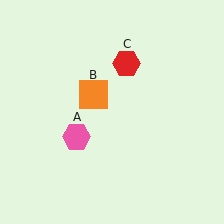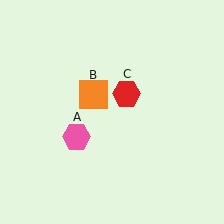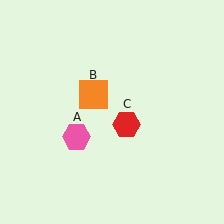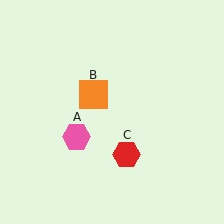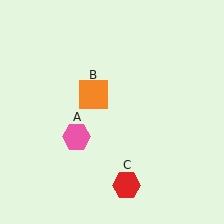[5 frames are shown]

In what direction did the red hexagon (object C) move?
The red hexagon (object C) moved down.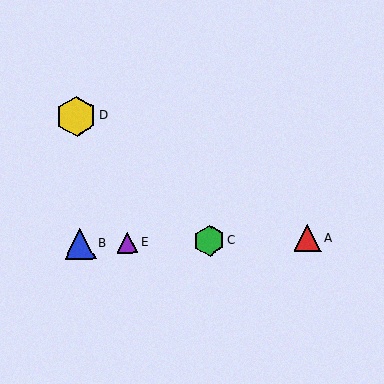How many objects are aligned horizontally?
4 objects (A, B, C, E) are aligned horizontally.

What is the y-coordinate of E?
Object E is at y≈243.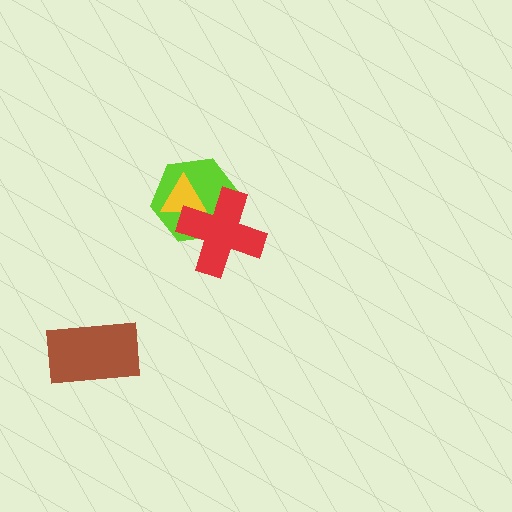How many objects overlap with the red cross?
2 objects overlap with the red cross.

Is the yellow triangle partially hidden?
Yes, it is partially covered by another shape.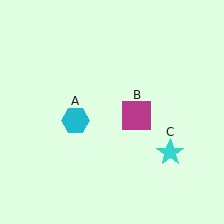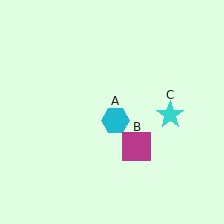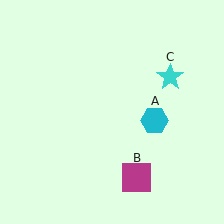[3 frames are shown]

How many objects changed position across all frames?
3 objects changed position: cyan hexagon (object A), magenta square (object B), cyan star (object C).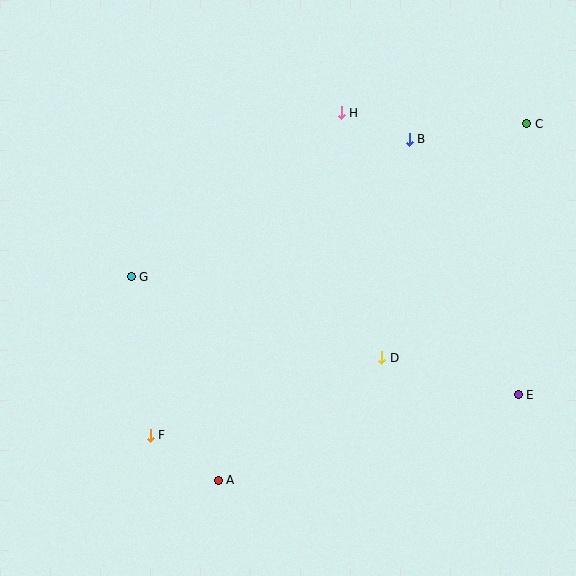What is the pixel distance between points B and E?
The distance between B and E is 278 pixels.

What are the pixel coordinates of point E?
Point E is at (518, 395).